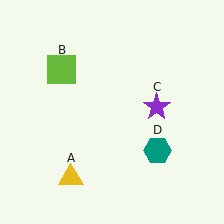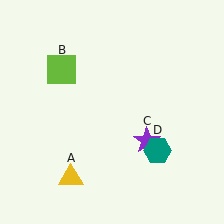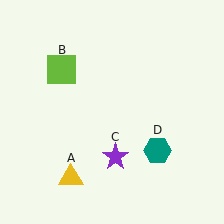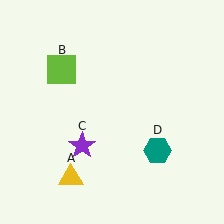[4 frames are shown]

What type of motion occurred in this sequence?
The purple star (object C) rotated clockwise around the center of the scene.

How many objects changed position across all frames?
1 object changed position: purple star (object C).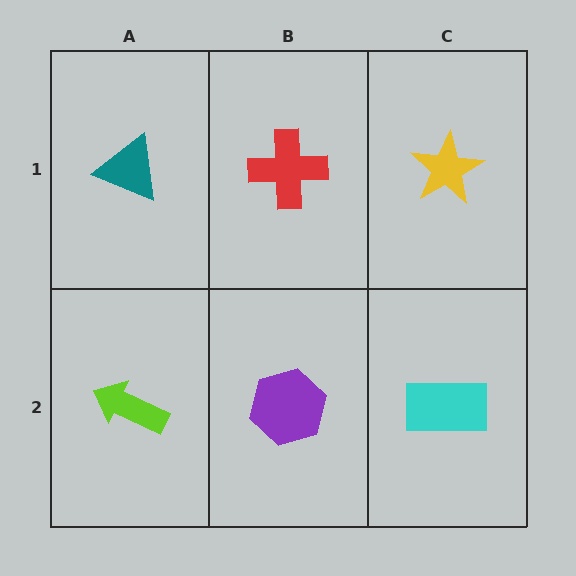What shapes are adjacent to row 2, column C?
A yellow star (row 1, column C), a purple hexagon (row 2, column B).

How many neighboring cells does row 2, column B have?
3.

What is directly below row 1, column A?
A lime arrow.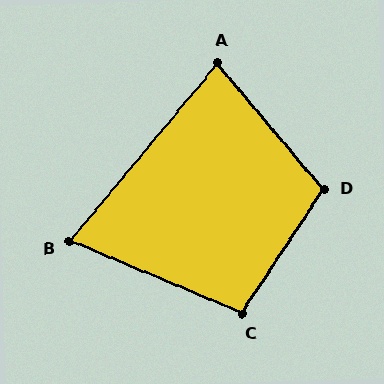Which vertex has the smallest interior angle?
B, at approximately 73 degrees.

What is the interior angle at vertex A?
Approximately 80 degrees (acute).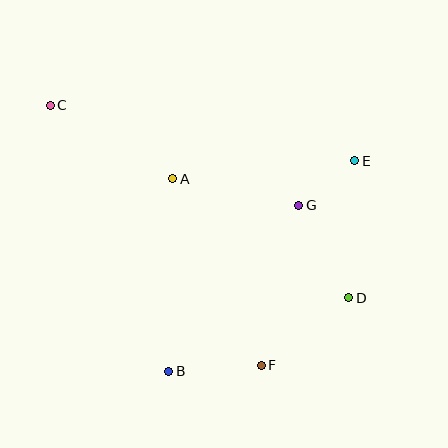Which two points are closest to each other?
Points E and G are closest to each other.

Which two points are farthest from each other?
Points C and D are farthest from each other.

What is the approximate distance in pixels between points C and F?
The distance between C and F is approximately 335 pixels.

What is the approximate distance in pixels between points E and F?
The distance between E and F is approximately 225 pixels.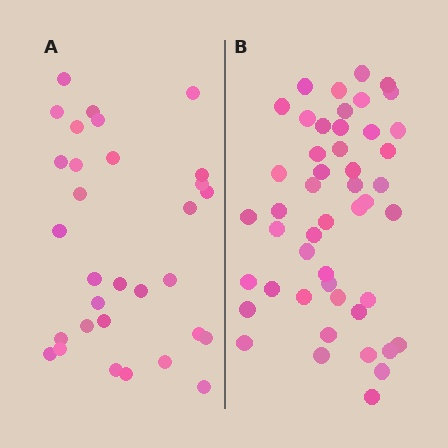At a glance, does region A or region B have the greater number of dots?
Region B (the right region) has more dots.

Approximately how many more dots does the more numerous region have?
Region B has approximately 15 more dots than region A.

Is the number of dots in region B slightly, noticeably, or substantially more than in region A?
Region B has substantially more. The ratio is roughly 1.5 to 1.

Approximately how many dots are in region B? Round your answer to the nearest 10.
About 50 dots. (The exact count is 48, which rounds to 50.)